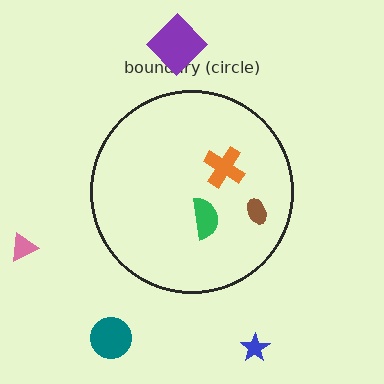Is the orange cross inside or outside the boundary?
Inside.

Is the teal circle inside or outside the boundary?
Outside.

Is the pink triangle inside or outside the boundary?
Outside.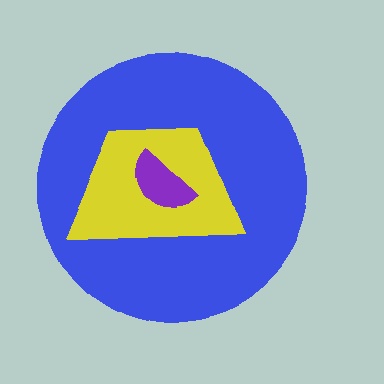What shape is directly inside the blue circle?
The yellow trapezoid.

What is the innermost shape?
The purple semicircle.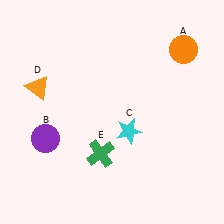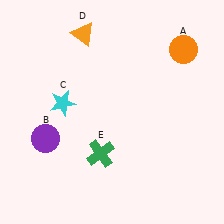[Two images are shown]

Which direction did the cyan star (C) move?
The cyan star (C) moved left.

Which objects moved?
The objects that moved are: the cyan star (C), the orange triangle (D).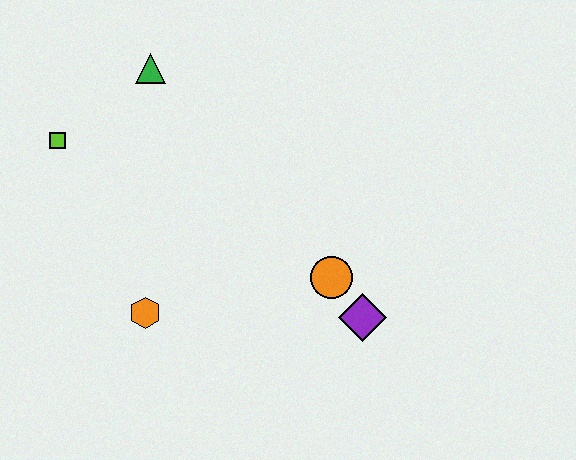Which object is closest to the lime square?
The green triangle is closest to the lime square.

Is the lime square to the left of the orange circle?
Yes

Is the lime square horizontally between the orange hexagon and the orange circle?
No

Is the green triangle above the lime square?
Yes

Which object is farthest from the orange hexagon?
The green triangle is farthest from the orange hexagon.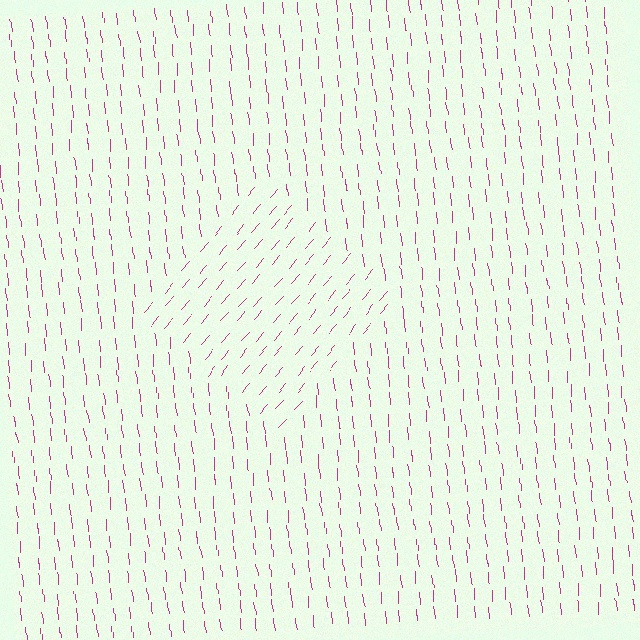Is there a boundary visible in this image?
Yes, there is a texture boundary formed by a change in line orientation.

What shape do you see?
I see a diamond.